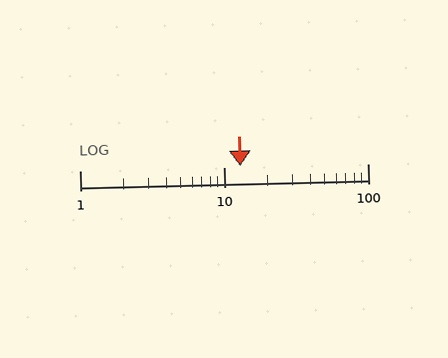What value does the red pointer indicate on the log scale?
The pointer indicates approximately 13.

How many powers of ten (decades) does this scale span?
The scale spans 2 decades, from 1 to 100.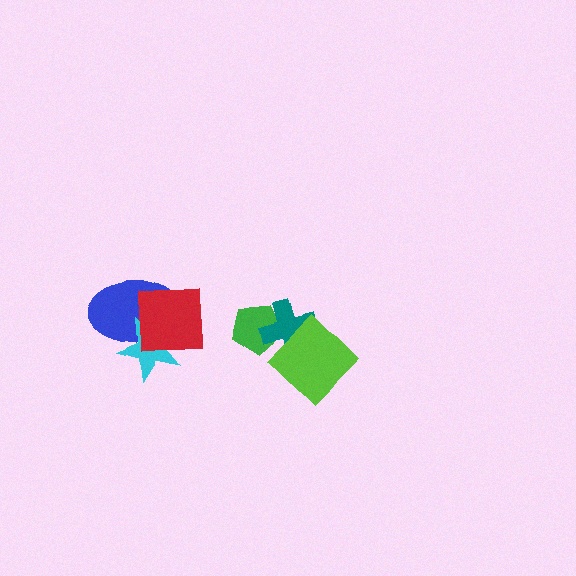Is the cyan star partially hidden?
Yes, it is partially covered by another shape.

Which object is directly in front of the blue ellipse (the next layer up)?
The cyan star is directly in front of the blue ellipse.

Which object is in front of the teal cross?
The lime diamond is in front of the teal cross.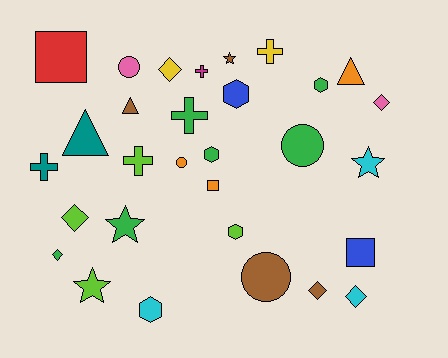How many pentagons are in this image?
There are no pentagons.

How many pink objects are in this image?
There are 2 pink objects.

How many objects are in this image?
There are 30 objects.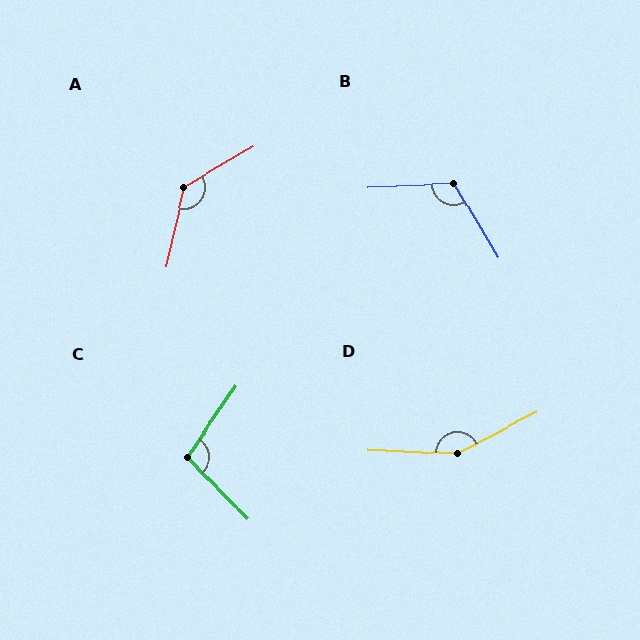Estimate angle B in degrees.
Approximately 118 degrees.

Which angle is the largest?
D, at approximately 151 degrees.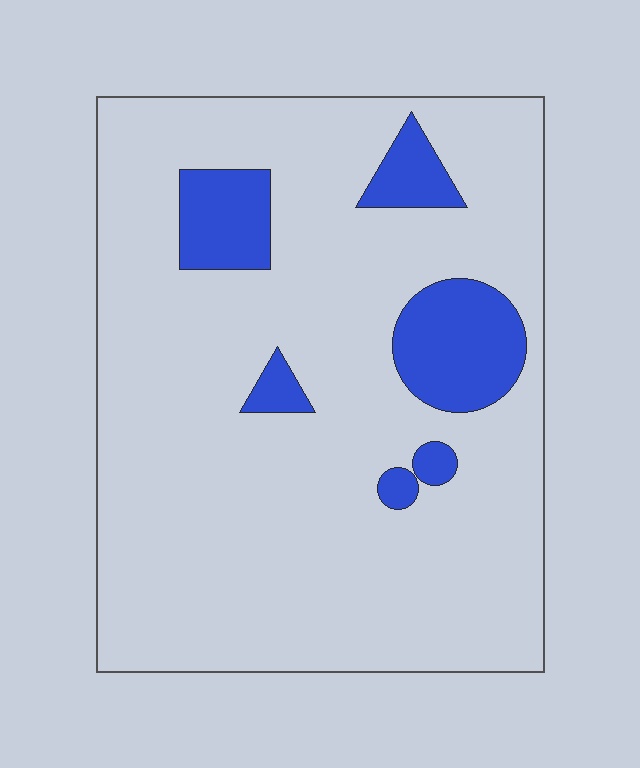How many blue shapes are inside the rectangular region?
6.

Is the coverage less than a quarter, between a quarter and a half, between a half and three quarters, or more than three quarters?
Less than a quarter.